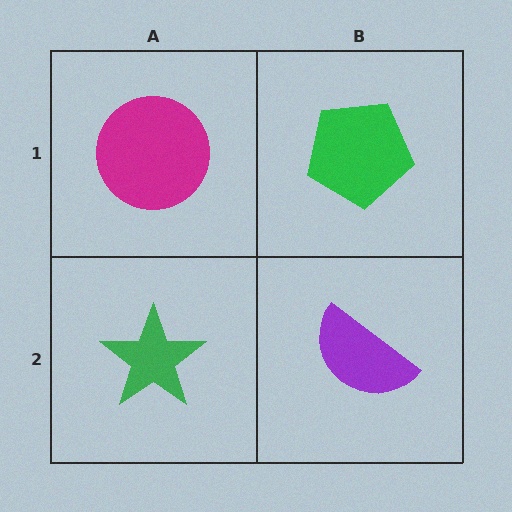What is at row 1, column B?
A green pentagon.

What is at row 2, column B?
A purple semicircle.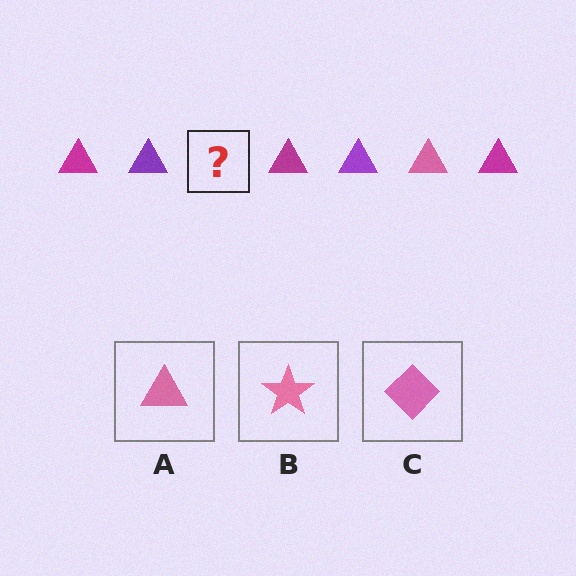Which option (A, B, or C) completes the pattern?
A.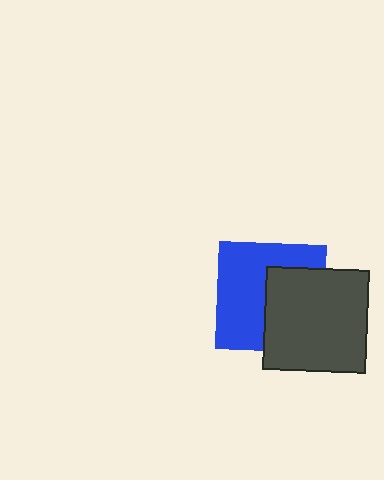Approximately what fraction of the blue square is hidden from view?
Roughly 43% of the blue square is hidden behind the dark gray square.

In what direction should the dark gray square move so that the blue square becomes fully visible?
The dark gray square should move right. That is the shortest direction to clear the overlap and leave the blue square fully visible.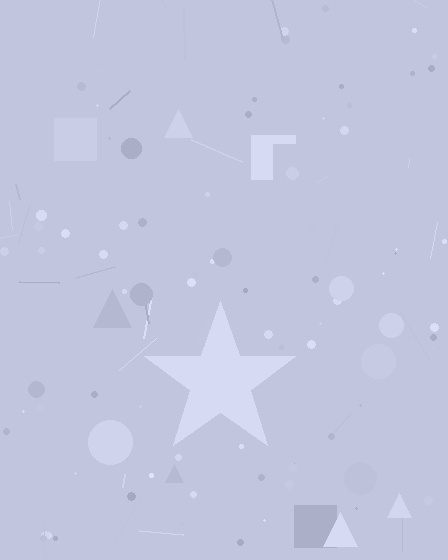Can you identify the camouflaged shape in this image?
The camouflaged shape is a star.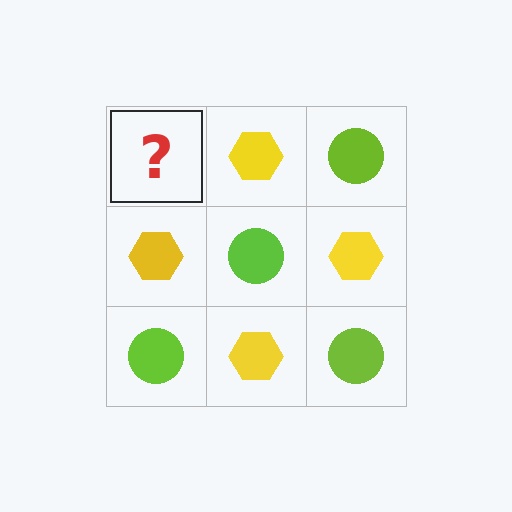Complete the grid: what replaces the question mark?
The question mark should be replaced with a lime circle.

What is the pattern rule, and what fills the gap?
The rule is that it alternates lime circle and yellow hexagon in a checkerboard pattern. The gap should be filled with a lime circle.